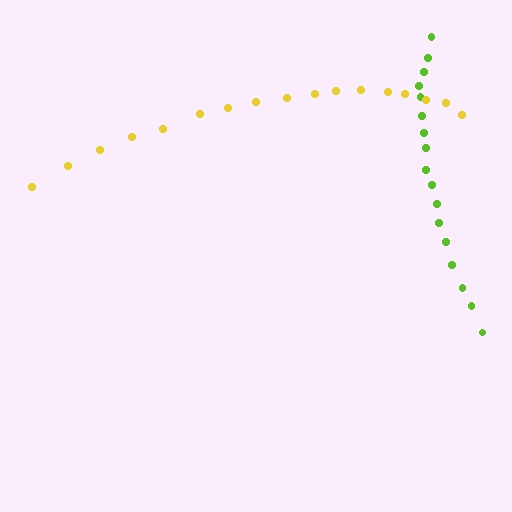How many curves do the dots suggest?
There are 2 distinct paths.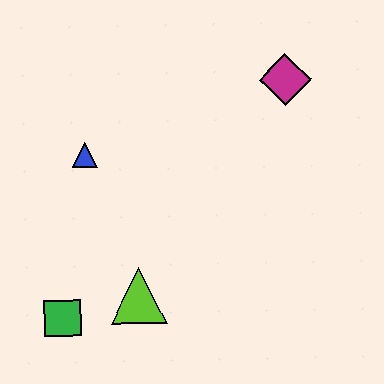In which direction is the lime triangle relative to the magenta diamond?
The lime triangle is below the magenta diamond.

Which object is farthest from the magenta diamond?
The green square is farthest from the magenta diamond.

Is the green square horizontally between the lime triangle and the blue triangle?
No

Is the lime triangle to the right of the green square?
Yes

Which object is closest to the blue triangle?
The lime triangle is closest to the blue triangle.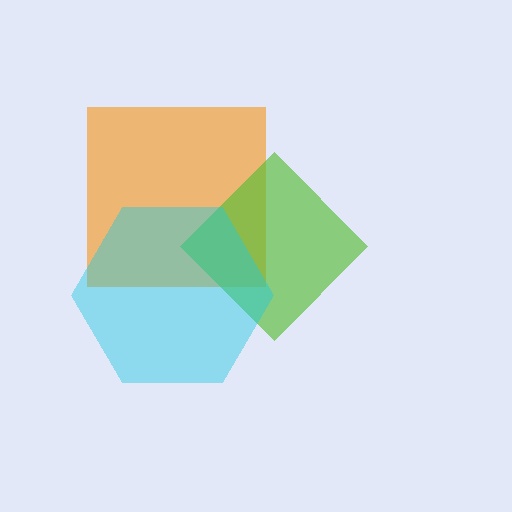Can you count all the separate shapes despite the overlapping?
Yes, there are 3 separate shapes.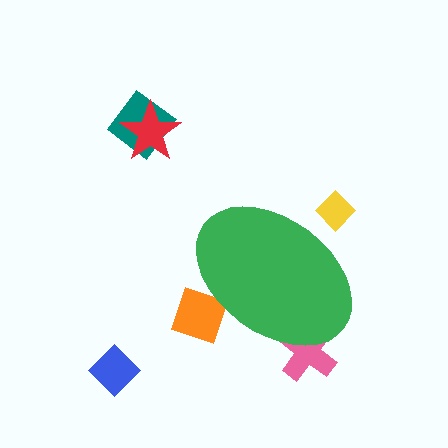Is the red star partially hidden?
No, the red star is fully visible.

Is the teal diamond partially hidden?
No, the teal diamond is fully visible.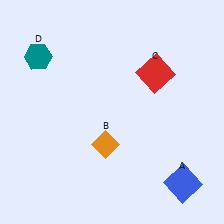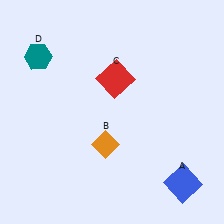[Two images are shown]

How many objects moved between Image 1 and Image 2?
1 object moved between the two images.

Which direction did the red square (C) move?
The red square (C) moved left.